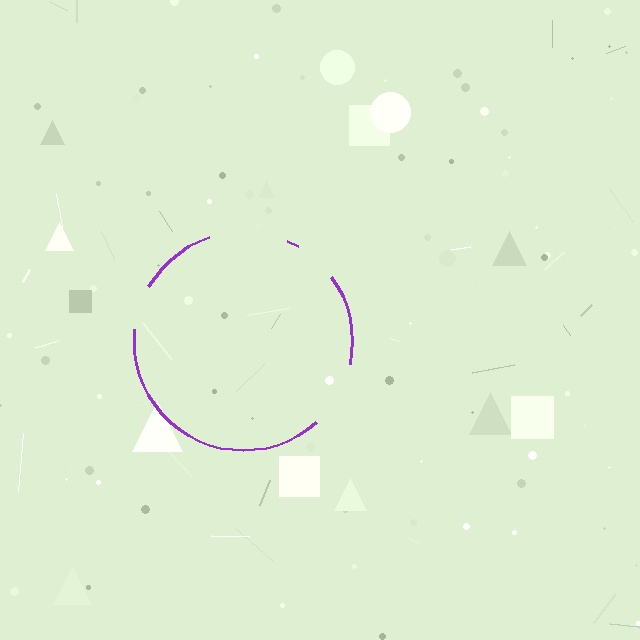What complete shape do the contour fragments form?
The contour fragments form a circle.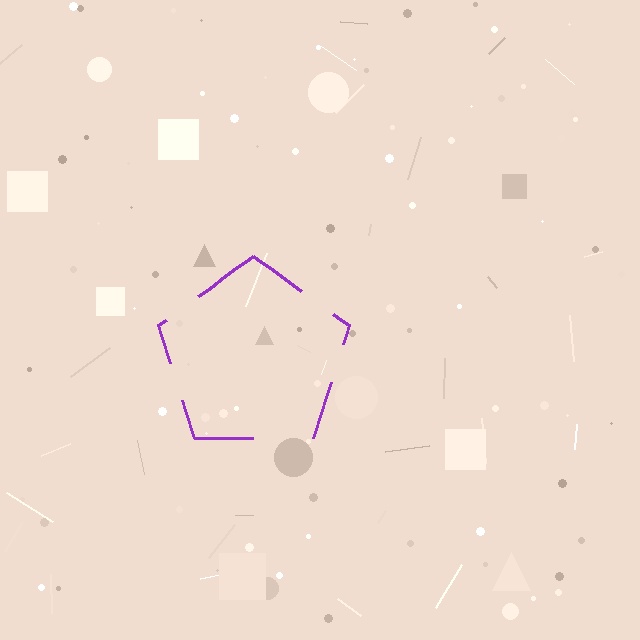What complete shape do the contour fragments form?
The contour fragments form a pentagon.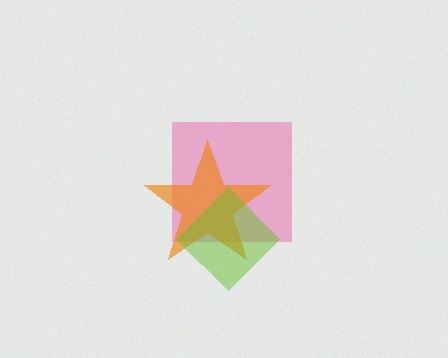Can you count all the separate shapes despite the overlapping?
Yes, there are 3 separate shapes.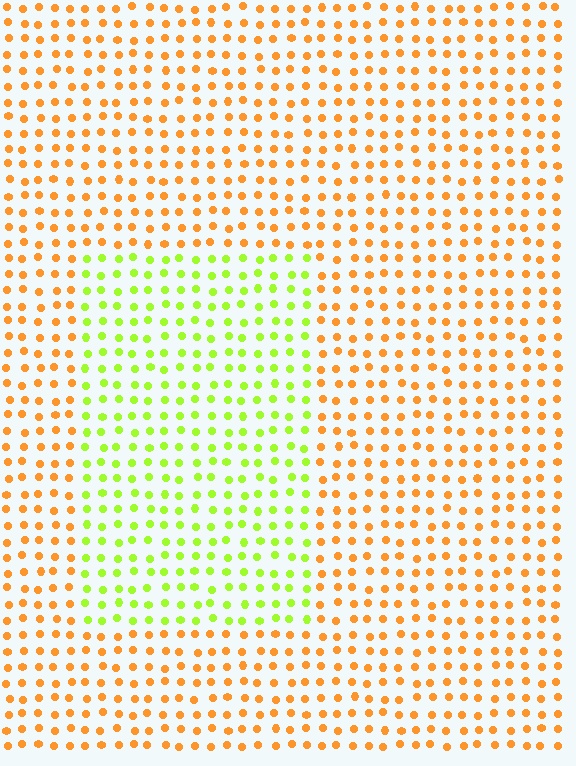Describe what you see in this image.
The image is filled with small orange elements in a uniform arrangement. A rectangle-shaped region is visible where the elements are tinted to a slightly different hue, forming a subtle color boundary.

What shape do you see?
I see a rectangle.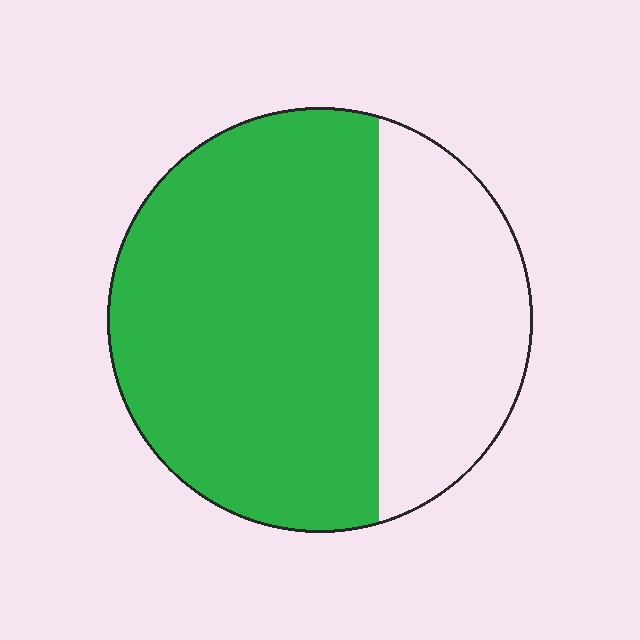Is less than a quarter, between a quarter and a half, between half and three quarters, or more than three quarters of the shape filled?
Between half and three quarters.